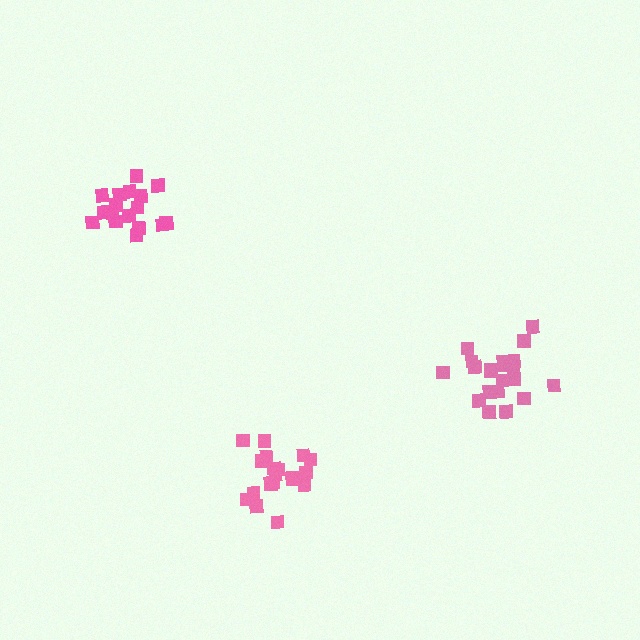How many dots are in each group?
Group 1: 19 dots, Group 2: 21 dots, Group 3: 17 dots (57 total).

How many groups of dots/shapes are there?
There are 3 groups.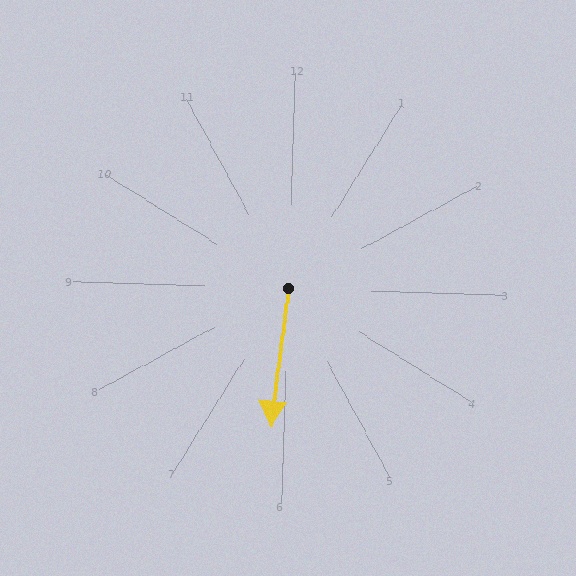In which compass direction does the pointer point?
South.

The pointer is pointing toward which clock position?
Roughly 6 o'clock.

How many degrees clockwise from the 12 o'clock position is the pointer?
Approximately 186 degrees.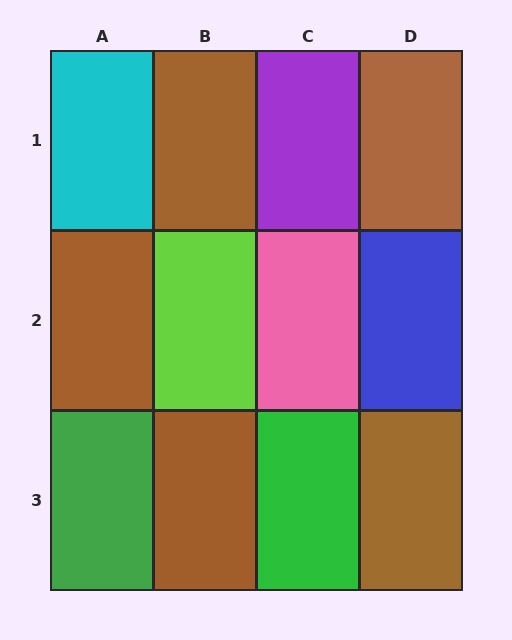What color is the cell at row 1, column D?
Brown.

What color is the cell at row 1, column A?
Cyan.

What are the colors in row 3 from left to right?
Green, brown, green, brown.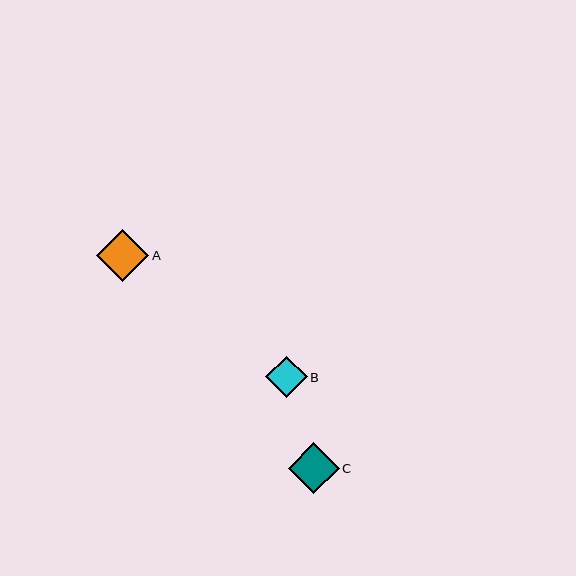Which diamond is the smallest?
Diamond B is the smallest with a size of approximately 41 pixels.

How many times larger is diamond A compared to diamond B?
Diamond A is approximately 1.3 times the size of diamond B.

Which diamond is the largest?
Diamond A is the largest with a size of approximately 52 pixels.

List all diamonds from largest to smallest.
From largest to smallest: A, C, B.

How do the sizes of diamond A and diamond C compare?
Diamond A and diamond C are approximately the same size.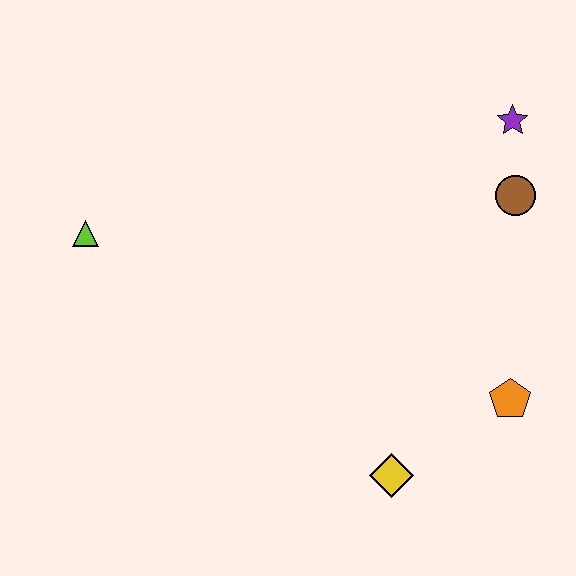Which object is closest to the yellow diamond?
The orange pentagon is closest to the yellow diamond.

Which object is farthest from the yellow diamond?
The lime triangle is farthest from the yellow diamond.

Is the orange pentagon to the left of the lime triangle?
No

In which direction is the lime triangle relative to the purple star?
The lime triangle is to the left of the purple star.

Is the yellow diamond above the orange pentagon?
No